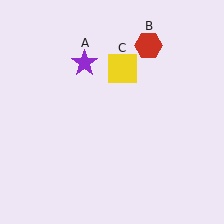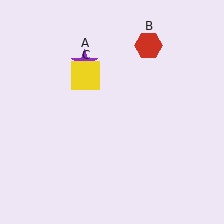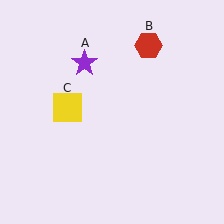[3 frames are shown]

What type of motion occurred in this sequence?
The yellow square (object C) rotated counterclockwise around the center of the scene.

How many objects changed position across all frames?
1 object changed position: yellow square (object C).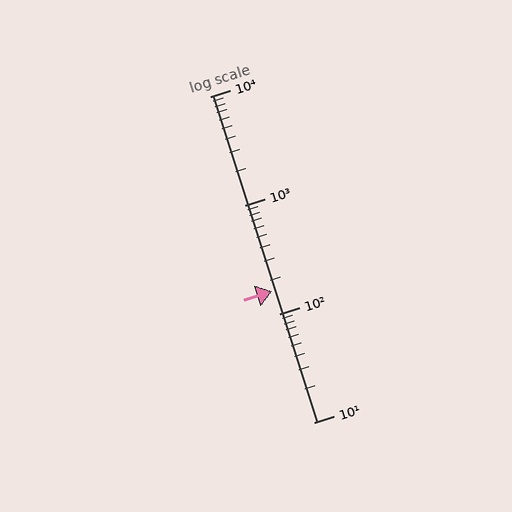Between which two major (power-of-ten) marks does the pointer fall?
The pointer is between 100 and 1000.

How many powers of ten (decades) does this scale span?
The scale spans 3 decades, from 10 to 10000.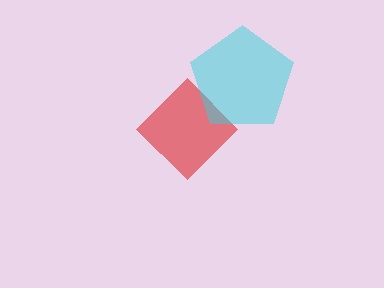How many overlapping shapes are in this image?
There are 2 overlapping shapes in the image.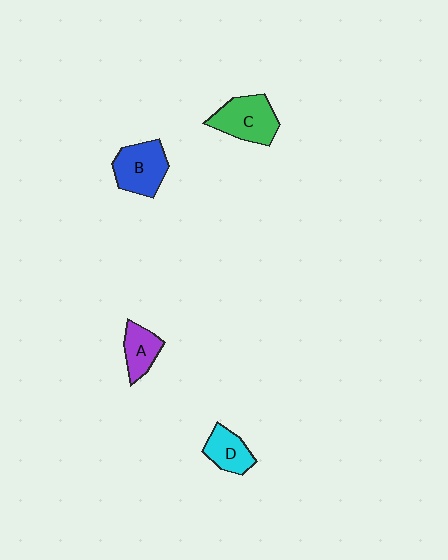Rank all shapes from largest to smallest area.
From largest to smallest: C (green), B (blue), D (cyan), A (purple).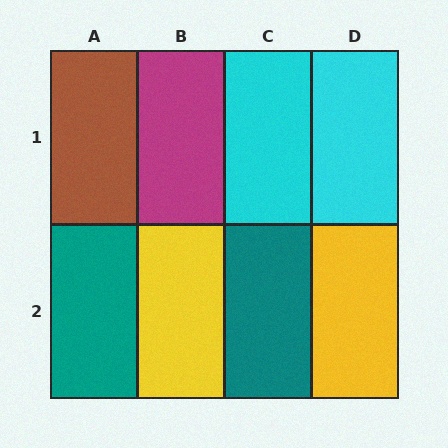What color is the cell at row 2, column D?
Yellow.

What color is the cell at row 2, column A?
Teal.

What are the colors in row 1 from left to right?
Brown, magenta, cyan, cyan.